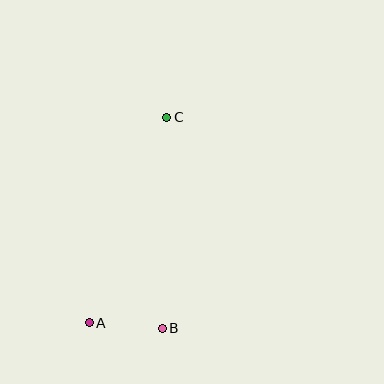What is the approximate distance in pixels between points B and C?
The distance between B and C is approximately 211 pixels.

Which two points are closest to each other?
Points A and B are closest to each other.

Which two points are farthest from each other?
Points A and C are farthest from each other.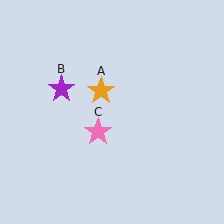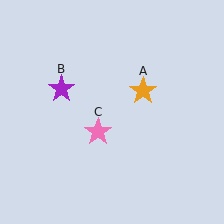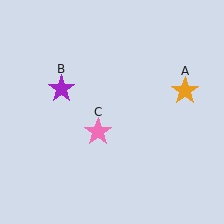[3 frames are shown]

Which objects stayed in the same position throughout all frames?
Purple star (object B) and pink star (object C) remained stationary.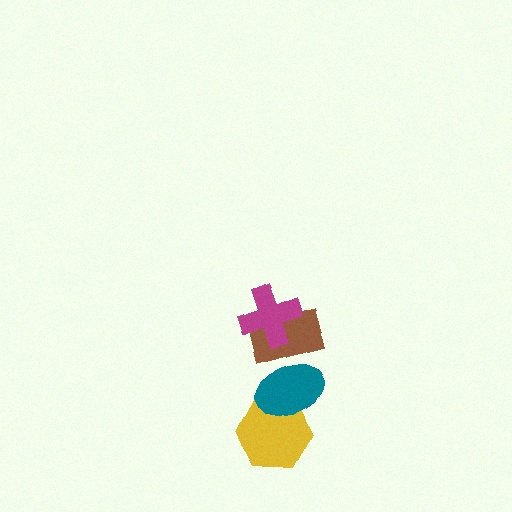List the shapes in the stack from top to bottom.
From top to bottom: the magenta cross, the brown rectangle, the teal ellipse, the yellow hexagon.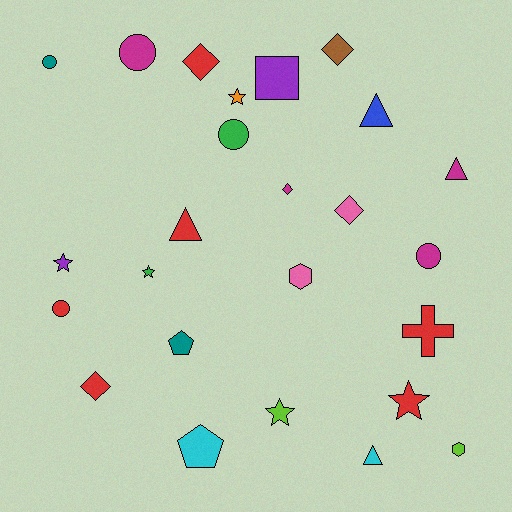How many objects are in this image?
There are 25 objects.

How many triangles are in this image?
There are 4 triangles.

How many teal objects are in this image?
There are 2 teal objects.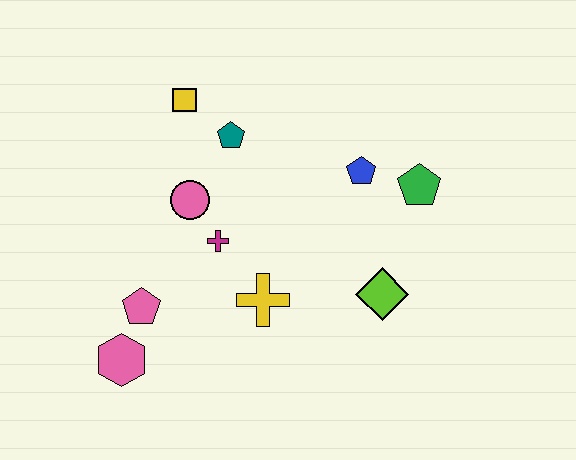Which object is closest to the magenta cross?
The pink circle is closest to the magenta cross.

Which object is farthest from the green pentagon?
The pink hexagon is farthest from the green pentagon.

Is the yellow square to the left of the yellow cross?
Yes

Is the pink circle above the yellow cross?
Yes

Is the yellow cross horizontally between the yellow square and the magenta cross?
No